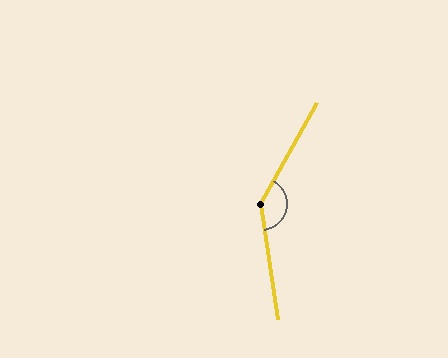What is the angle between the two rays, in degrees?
Approximately 142 degrees.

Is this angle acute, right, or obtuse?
It is obtuse.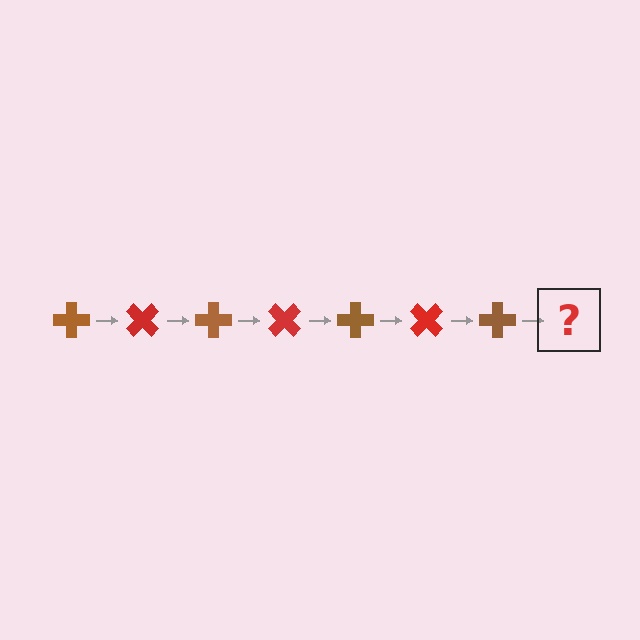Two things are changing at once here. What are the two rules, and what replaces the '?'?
The two rules are that it rotates 45 degrees each step and the color cycles through brown and red. The '?' should be a red cross, rotated 315 degrees from the start.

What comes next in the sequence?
The next element should be a red cross, rotated 315 degrees from the start.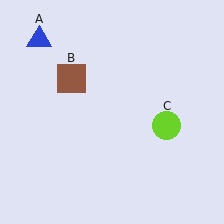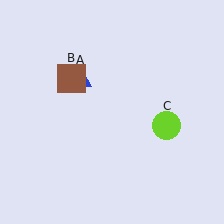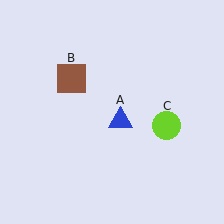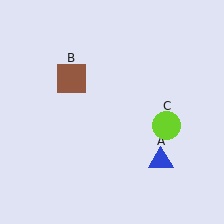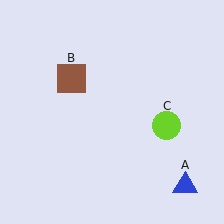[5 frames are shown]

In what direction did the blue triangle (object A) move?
The blue triangle (object A) moved down and to the right.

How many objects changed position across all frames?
1 object changed position: blue triangle (object A).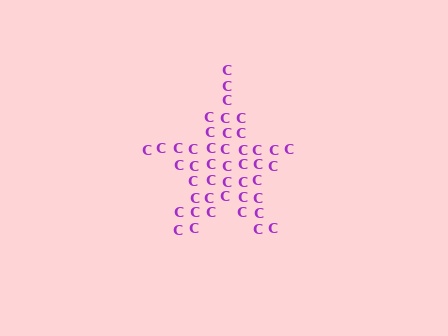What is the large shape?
The large shape is a star.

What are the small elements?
The small elements are letter C's.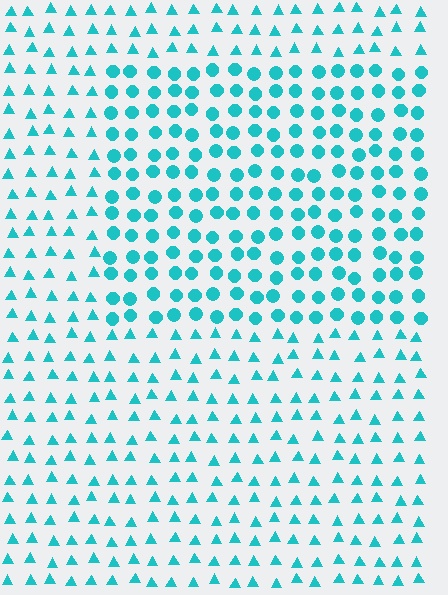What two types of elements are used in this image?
The image uses circles inside the rectangle region and triangles outside it.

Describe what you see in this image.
The image is filled with small cyan elements arranged in a uniform grid. A rectangle-shaped region contains circles, while the surrounding area contains triangles. The boundary is defined purely by the change in element shape.